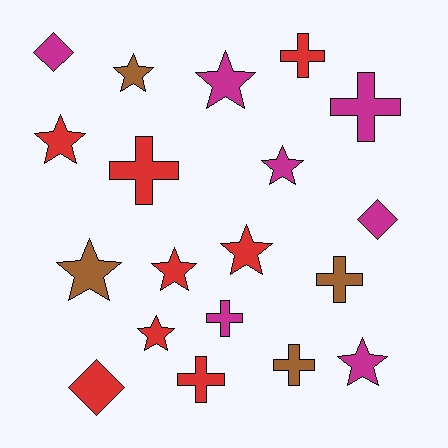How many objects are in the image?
There are 19 objects.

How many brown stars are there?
There are 2 brown stars.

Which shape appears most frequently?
Star, with 9 objects.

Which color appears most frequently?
Red, with 8 objects.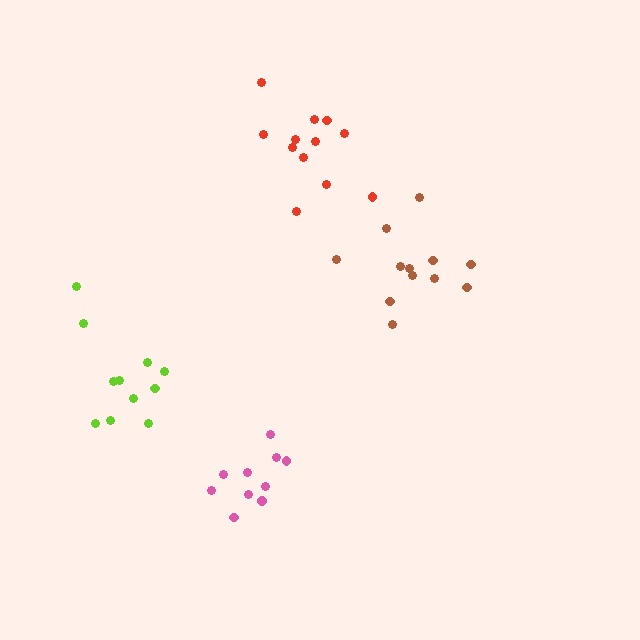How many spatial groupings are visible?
There are 4 spatial groupings.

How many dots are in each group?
Group 1: 11 dots, Group 2: 12 dots, Group 3: 12 dots, Group 4: 10 dots (45 total).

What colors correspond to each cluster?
The clusters are colored: lime, brown, red, pink.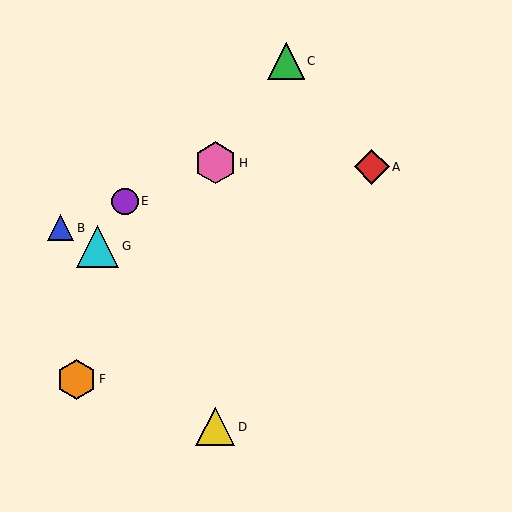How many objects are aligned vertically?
2 objects (D, H) are aligned vertically.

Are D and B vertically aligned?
No, D is at x≈215 and B is at x≈61.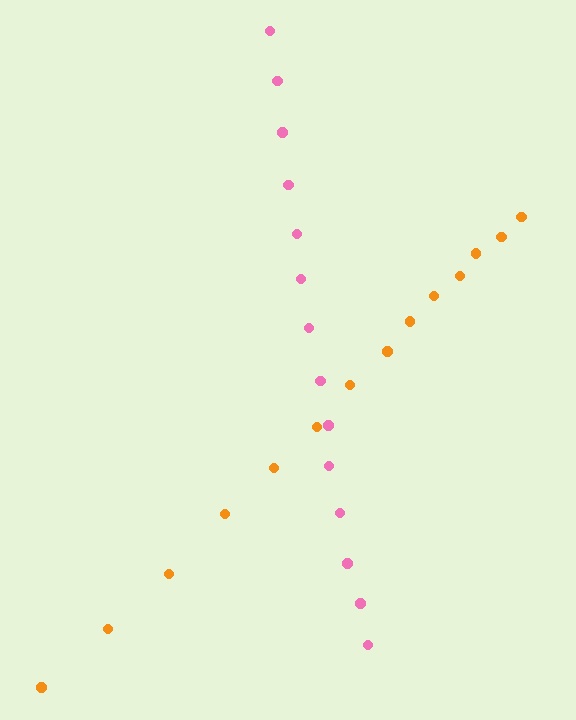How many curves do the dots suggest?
There are 2 distinct paths.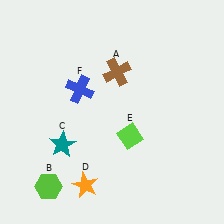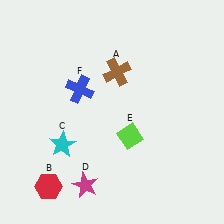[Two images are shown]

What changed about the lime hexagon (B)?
In Image 1, B is lime. In Image 2, it changed to red.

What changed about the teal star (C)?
In Image 1, C is teal. In Image 2, it changed to cyan.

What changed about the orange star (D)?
In Image 1, D is orange. In Image 2, it changed to magenta.